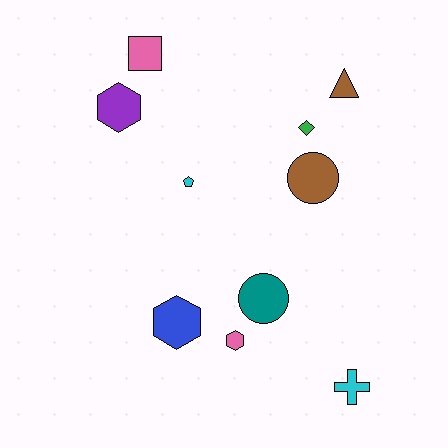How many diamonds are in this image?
There is 1 diamond.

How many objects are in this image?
There are 10 objects.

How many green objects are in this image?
There is 1 green object.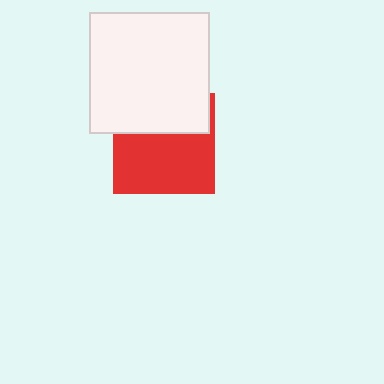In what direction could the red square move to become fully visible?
The red square could move down. That would shift it out from behind the white square entirely.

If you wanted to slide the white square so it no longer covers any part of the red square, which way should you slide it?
Slide it up — that is the most direct way to separate the two shapes.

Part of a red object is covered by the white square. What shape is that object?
It is a square.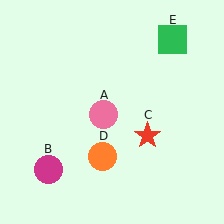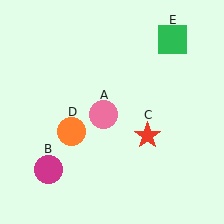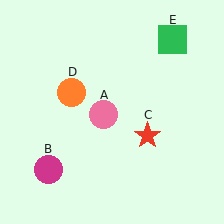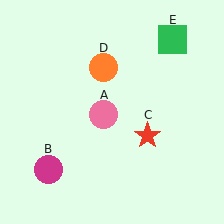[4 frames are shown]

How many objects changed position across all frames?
1 object changed position: orange circle (object D).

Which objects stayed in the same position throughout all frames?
Pink circle (object A) and magenta circle (object B) and red star (object C) and green square (object E) remained stationary.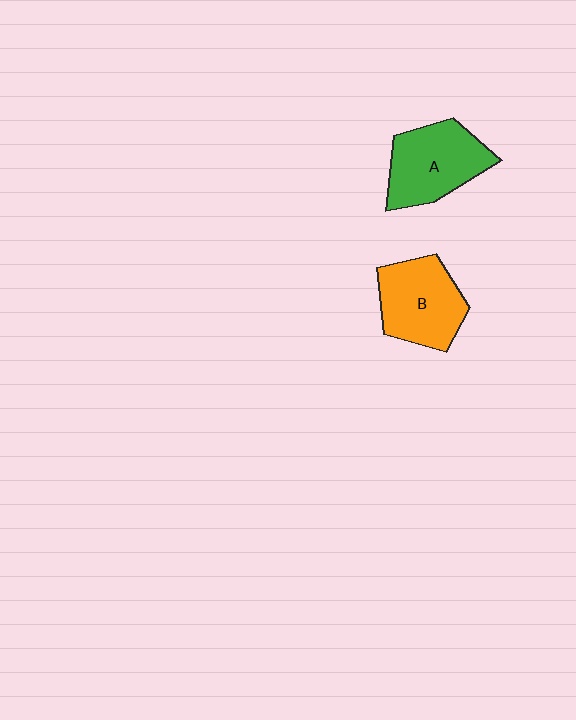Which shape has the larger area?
Shape A (green).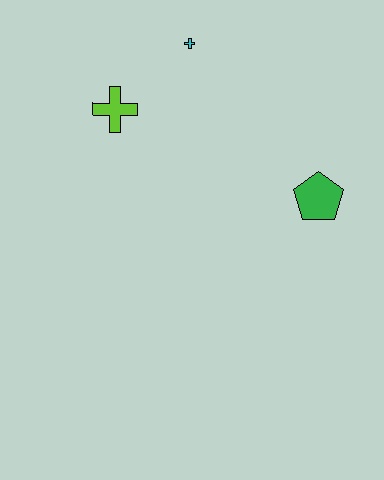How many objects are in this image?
There are 3 objects.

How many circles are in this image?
There are no circles.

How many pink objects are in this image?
There are no pink objects.